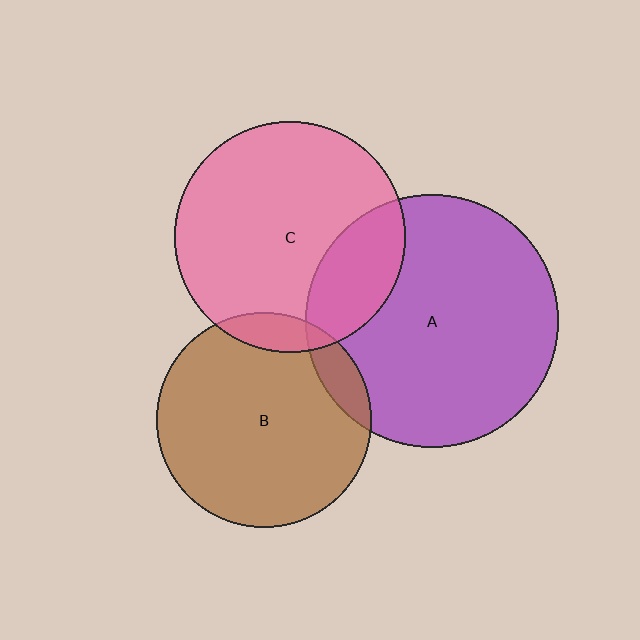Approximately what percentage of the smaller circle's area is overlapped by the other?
Approximately 10%.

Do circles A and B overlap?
Yes.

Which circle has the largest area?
Circle A (purple).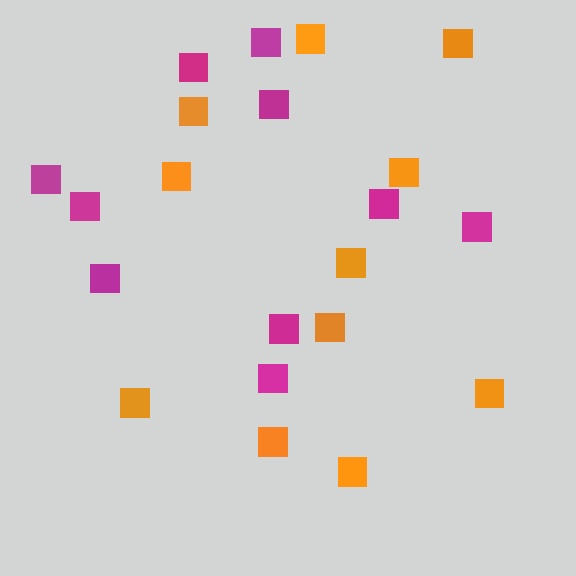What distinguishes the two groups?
There are 2 groups: one group of orange squares (11) and one group of magenta squares (10).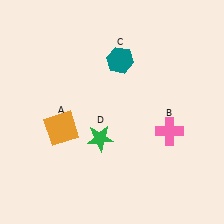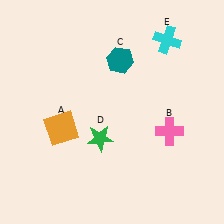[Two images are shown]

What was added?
A cyan cross (E) was added in Image 2.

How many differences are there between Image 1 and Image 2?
There is 1 difference between the two images.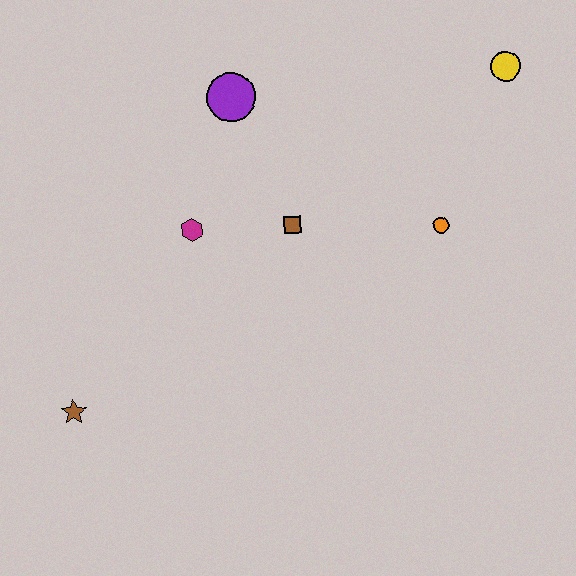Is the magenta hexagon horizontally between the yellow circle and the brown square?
No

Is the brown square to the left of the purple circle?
No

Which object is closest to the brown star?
The magenta hexagon is closest to the brown star.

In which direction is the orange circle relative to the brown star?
The orange circle is to the right of the brown star.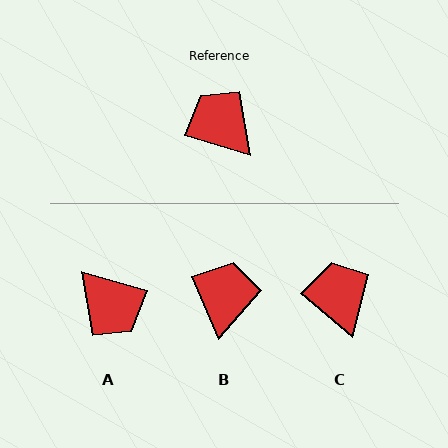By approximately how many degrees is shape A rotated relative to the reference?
Approximately 180 degrees clockwise.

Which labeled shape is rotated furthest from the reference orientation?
A, about 180 degrees away.